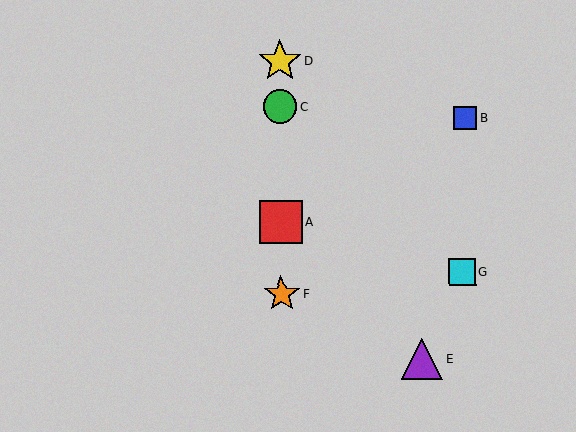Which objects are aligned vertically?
Objects A, C, D, F are aligned vertically.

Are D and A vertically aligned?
Yes, both are at x≈280.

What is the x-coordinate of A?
Object A is at x≈281.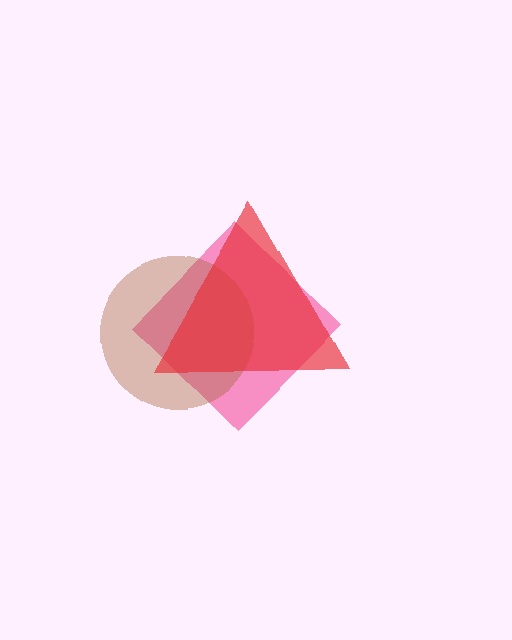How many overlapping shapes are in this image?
There are 3 overlapping shapes in the image.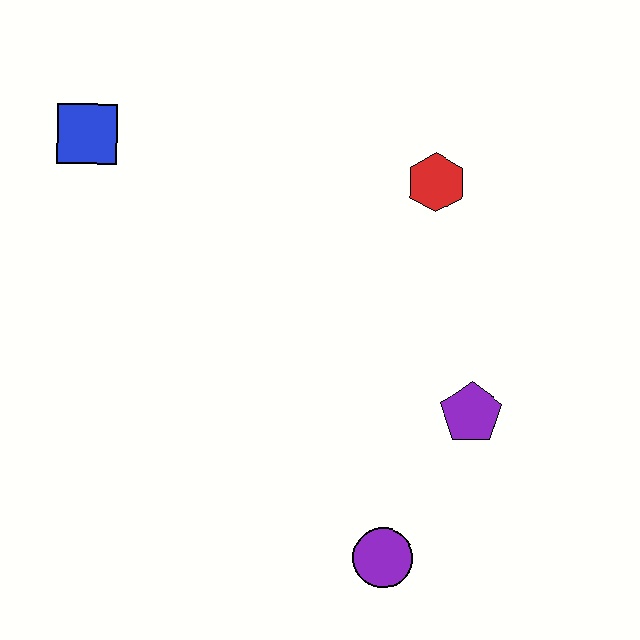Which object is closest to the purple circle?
The purple pentagon is closest to the purple circle.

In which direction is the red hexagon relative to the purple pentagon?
The red hexagon is above the purple pentagon.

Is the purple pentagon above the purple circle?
Yes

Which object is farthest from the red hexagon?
The purple circle is farthest from the red hexagon.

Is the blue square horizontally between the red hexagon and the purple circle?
No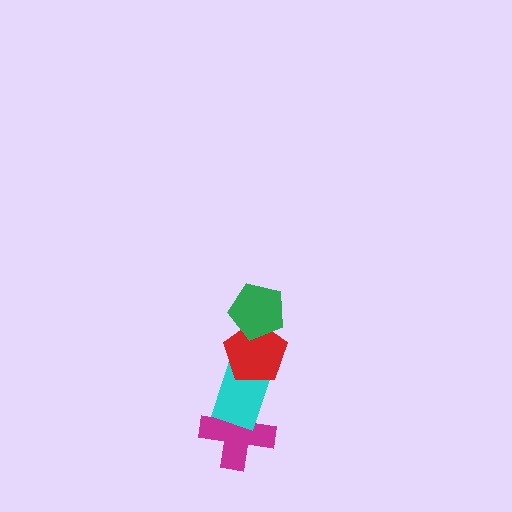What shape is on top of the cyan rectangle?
The red pentagon is on top of the cyan rectangle.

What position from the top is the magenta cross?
The magenta cross is 4th from the top.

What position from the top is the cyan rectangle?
The cyan rectangle is 3rd from the top.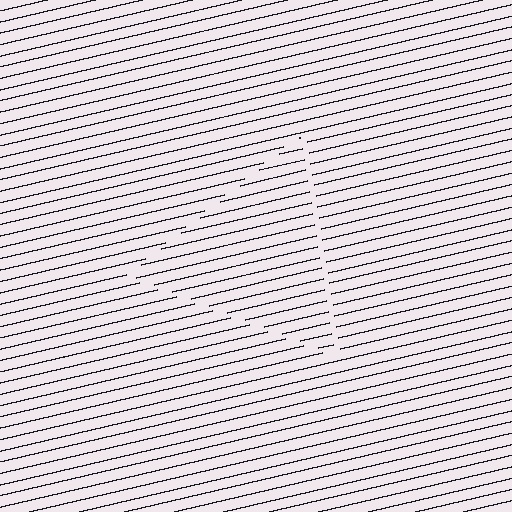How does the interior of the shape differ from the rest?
The interior of the shape contains the same grating, shifted by half a period — the contour is defined by the phase discontinuity where line-ends from the inner and outer gratings abut.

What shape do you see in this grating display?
An illusory triangle. The interior of the shape contains the same grating, shifted by half a period — the contour is defined by the phase discontinuity where line-ends from the inner and outer gratings abut.